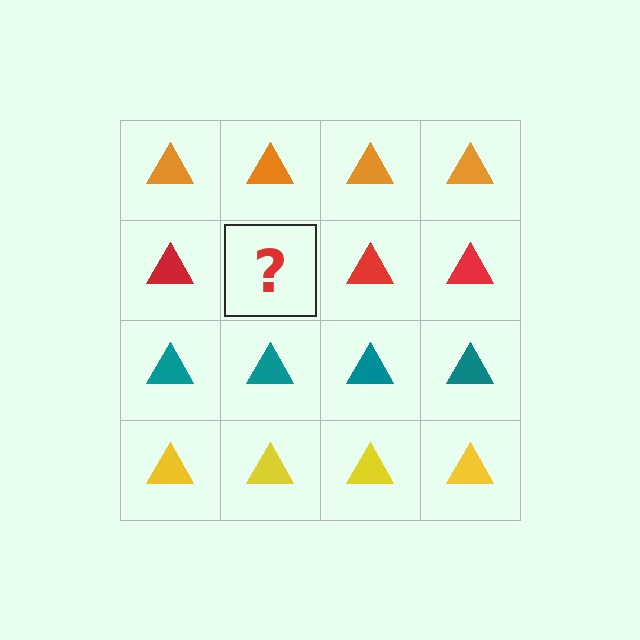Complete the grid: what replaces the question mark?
The question mark should be replaced with a red triangle.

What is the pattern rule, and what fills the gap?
The rule is that each row has a consistent color. The gap should be filled with a red triangle.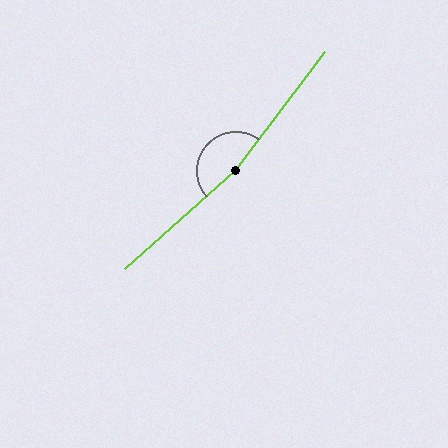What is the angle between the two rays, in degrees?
Approximately 169 degrees.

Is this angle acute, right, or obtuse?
It is obtuse.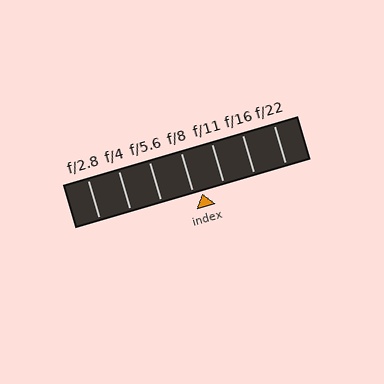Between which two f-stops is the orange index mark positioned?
The index mark is between f/8 and f/11.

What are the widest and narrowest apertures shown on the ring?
The widest aperture shown is f/2.8 and the narrowest is f/22.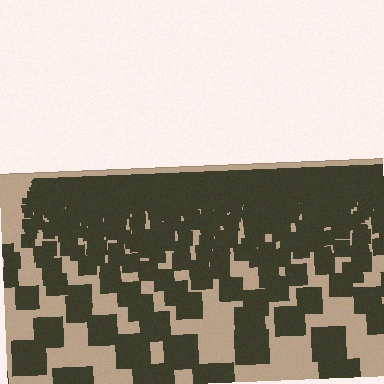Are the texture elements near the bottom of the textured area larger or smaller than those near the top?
Larger. Near the bottom, elements are closer to the viewer and appear at a bigger on-screen size.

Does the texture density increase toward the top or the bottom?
Density increases toward the top.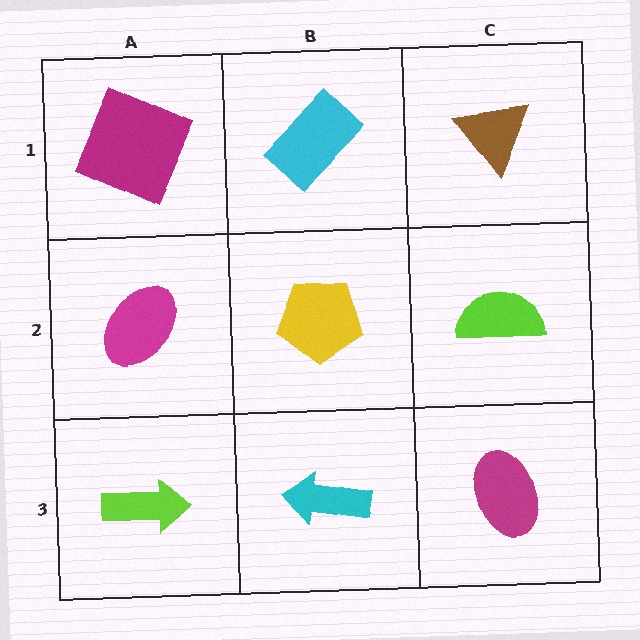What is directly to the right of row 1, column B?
A brown triangle.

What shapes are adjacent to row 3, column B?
A yellow pentagon (row 2, column B), a lime arrow (row 3, column A), a magenta ellipse (row 3, column C).